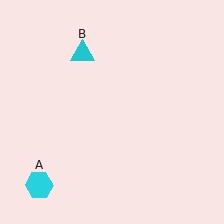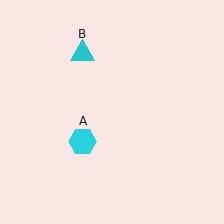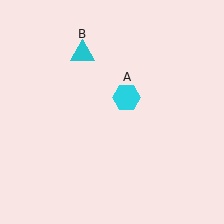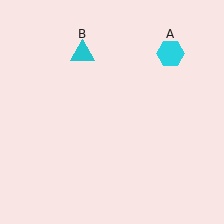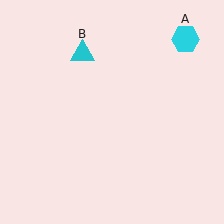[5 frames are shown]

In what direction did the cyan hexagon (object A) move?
The cyan hexagon (object A) moved up and to the right.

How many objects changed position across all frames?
1 object changed position: cyan hexagon (object A).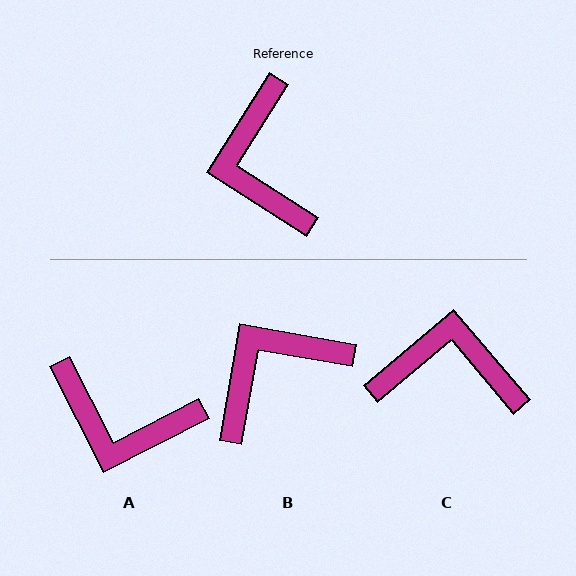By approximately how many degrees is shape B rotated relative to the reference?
Approximately 67 degrees clockwise.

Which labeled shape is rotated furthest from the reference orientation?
C, about 107 degrees away.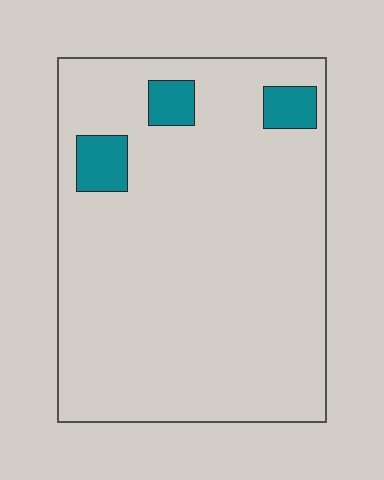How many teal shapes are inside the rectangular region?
3.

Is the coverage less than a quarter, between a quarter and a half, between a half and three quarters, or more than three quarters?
Less than a quarter.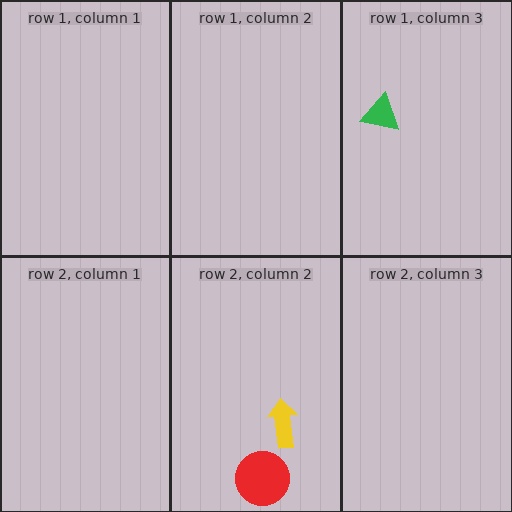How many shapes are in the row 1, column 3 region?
1.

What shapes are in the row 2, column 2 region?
The yellow arrow, the red circle.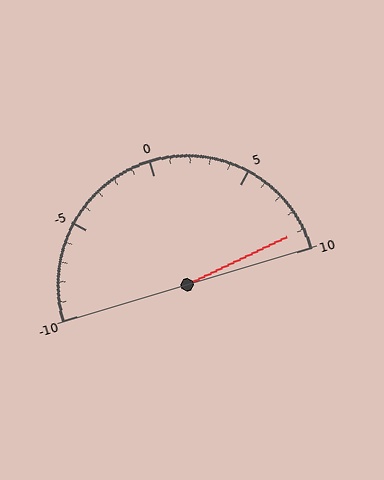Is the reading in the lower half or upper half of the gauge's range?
The reading is in the upper half of the range (-10 to 10).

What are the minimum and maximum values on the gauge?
The gauge ranges from -10 to 10.